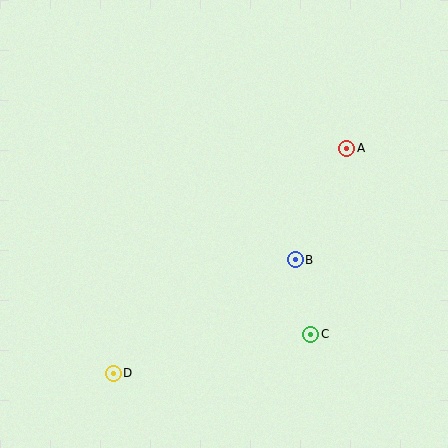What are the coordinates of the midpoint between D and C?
The midpoint between D and C is at (212, 354).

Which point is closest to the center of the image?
Point B at (295, 260) is closest to the center.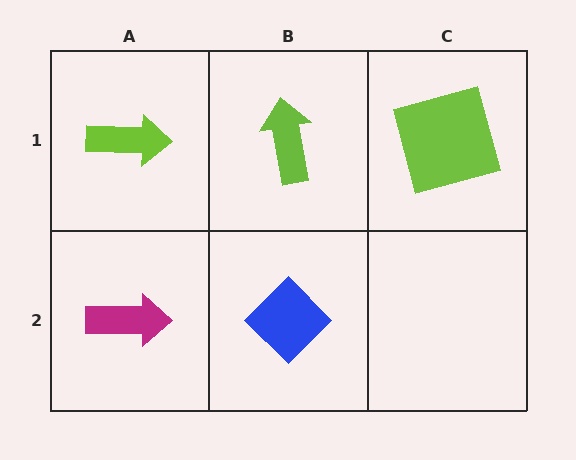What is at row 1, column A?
A lime arrow.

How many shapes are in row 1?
3 shapes.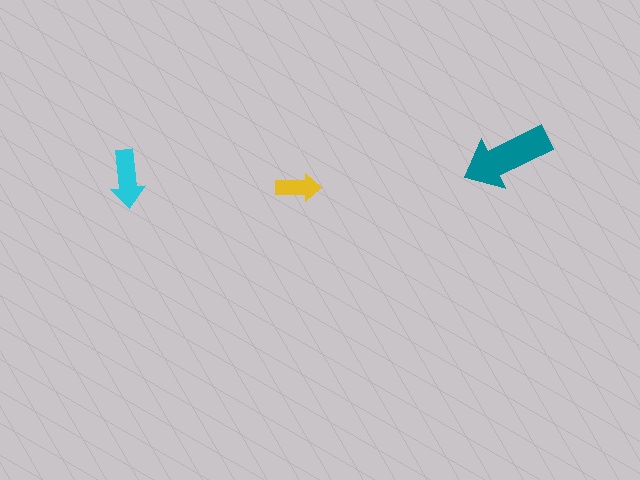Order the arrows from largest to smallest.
the teal one, the cyan one, the yellow one.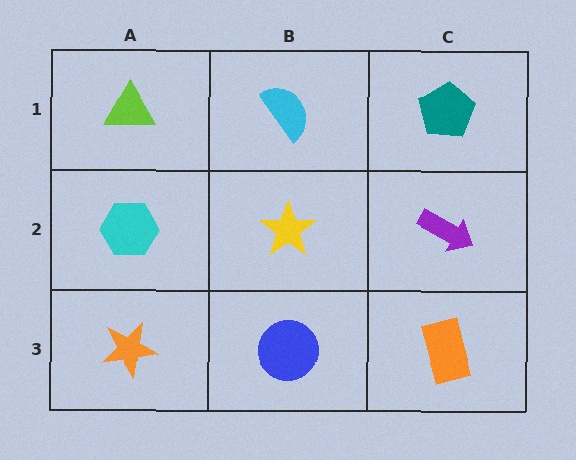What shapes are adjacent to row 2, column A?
A lime triangle (row 1, column A), an orange star (row 3, column A), a yellow star (row 2, column B).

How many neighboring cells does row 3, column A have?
2.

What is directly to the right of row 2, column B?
A purple arrow.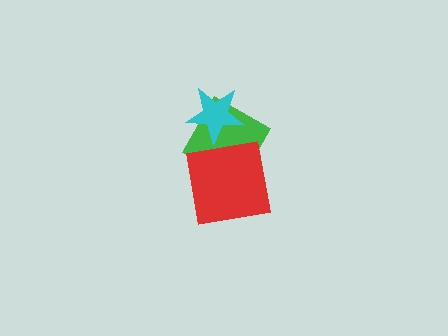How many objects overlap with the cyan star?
1 object overlaps with the cyan star.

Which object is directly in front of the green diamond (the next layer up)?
The cyan star is directly in front of the green diamond.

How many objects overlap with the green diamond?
2 objects overlap with the green diamond.